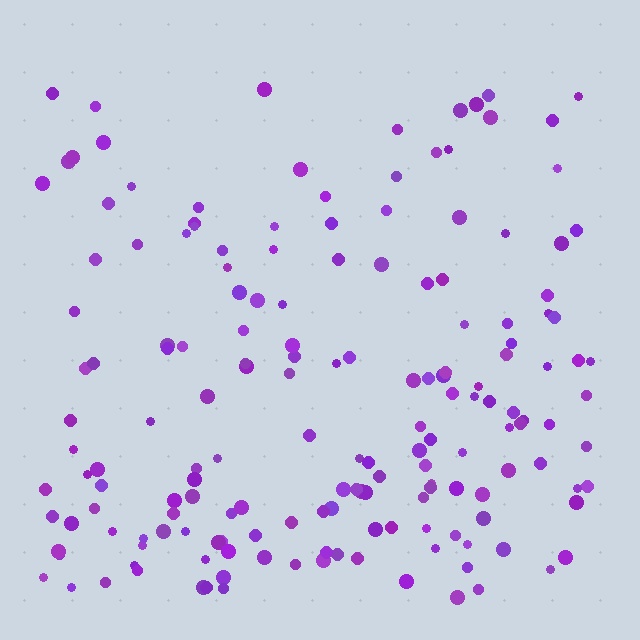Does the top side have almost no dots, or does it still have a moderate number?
Still a moderate number, just noticeably fewer than the bottom.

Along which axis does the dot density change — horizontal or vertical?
Vertical.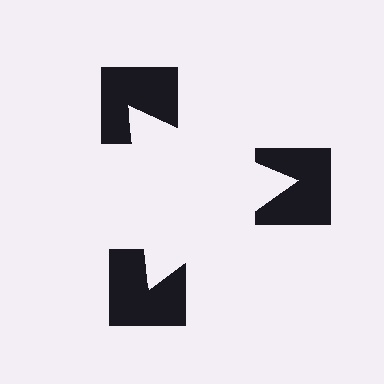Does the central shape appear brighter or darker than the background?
It typically appears slightly brighter than the background, even though no actual brightness change is drawn.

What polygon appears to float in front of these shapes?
An illusory triangle — its edges are inferred from the aligned wedge cuts in the notched squares, not physically drawn.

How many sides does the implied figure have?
3 sides.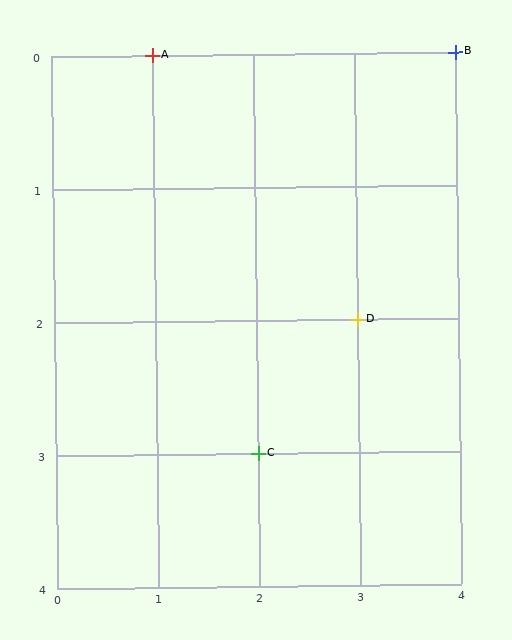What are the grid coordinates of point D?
Point D is at grid coordinates (3, 2).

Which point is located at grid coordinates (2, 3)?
Point C is at (2, 3).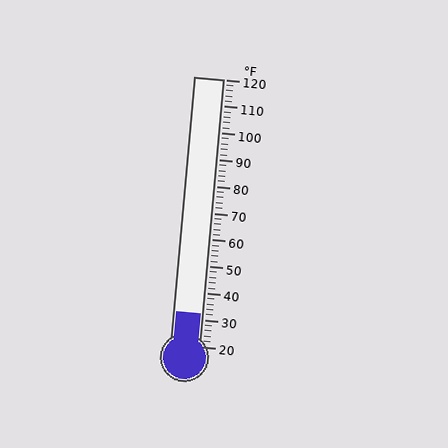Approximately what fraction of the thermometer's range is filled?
The thermometer is filled to approximately 10% of its range.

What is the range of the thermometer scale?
The thermometer scale ranges from 20°F to 120°F.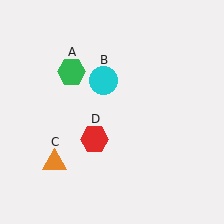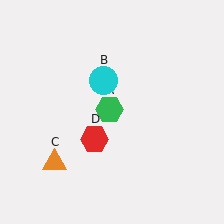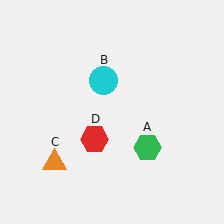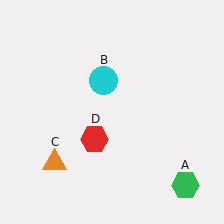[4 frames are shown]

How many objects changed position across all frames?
1 object changed position: green hexagon (object A).